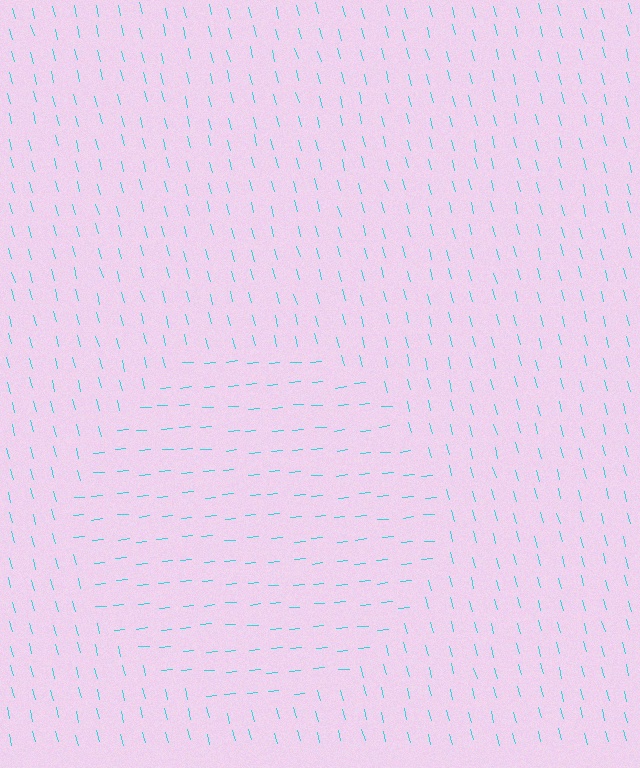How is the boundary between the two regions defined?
The boundary is defined purely by a change in line orientation (approximately 80 degrees difference). All lines are the same color and thickness.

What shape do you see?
I see a circle.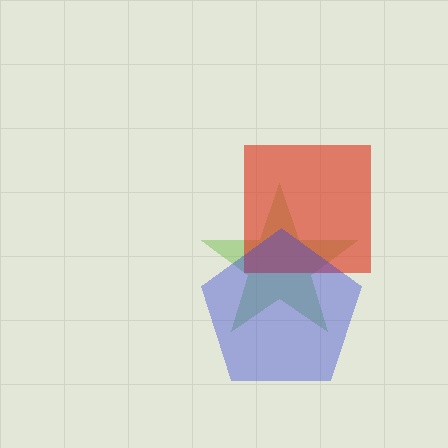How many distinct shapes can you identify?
There are 3 distinct shapes: a lime star, a red square, a blue pentagon.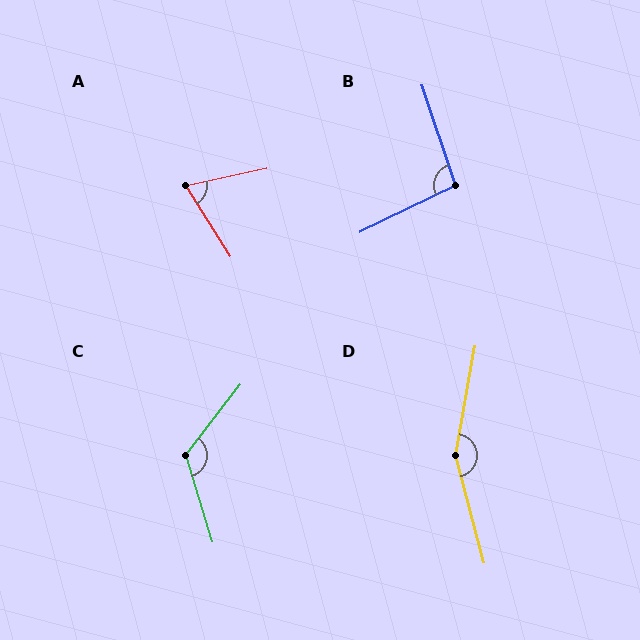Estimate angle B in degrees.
Approximately 97 degrees.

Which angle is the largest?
D, at approximately 155 degrees.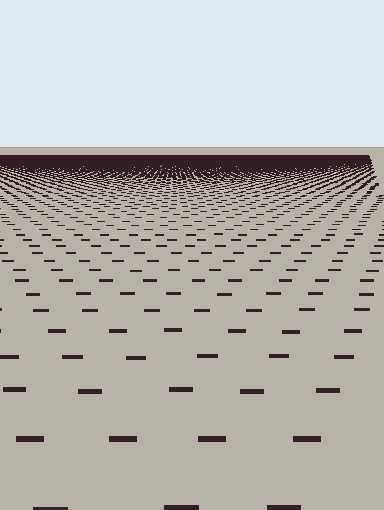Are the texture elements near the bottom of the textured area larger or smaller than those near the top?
Larger. Near the bottom, elements are closer to the viewer and appear at a bigger on-screen size.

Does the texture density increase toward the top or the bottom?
Density increases toward the top.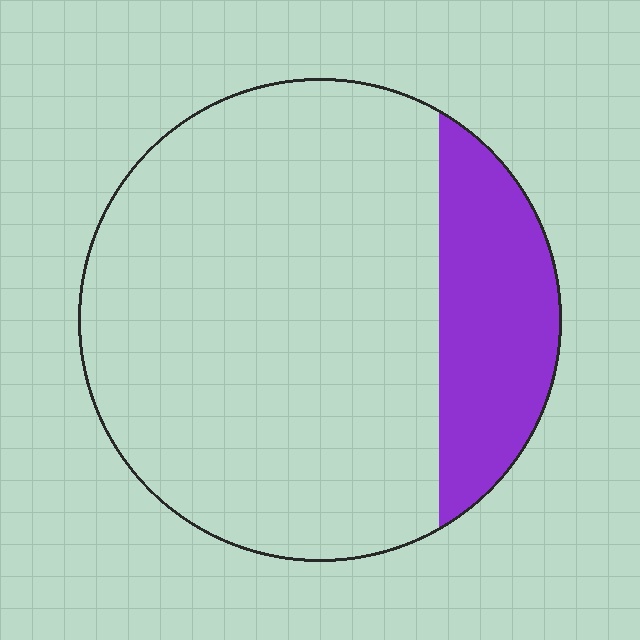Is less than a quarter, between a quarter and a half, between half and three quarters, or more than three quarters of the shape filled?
Less than a quarter.